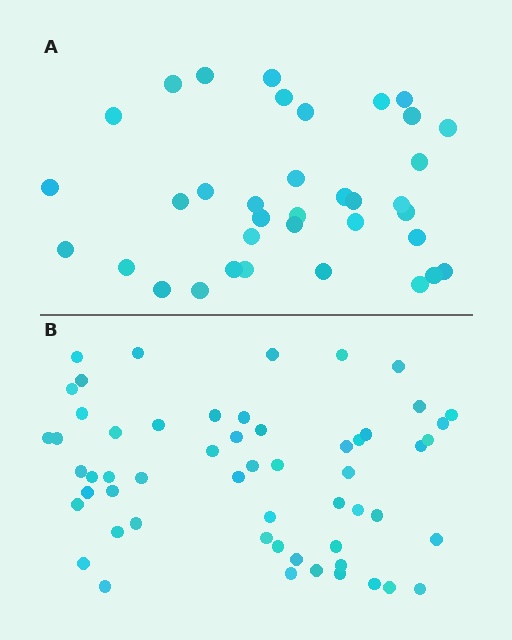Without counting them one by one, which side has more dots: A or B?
Region B (the bottom region) has more dots.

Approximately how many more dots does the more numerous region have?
Region B has approximately 20 more dots than region A.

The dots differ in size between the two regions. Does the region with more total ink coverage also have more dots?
No. Region A has more total ink coverage because its dots are larger, but region B actually contains more individual dots. Total area can be misleading — the number of items is what matters here.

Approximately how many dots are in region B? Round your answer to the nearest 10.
About 60 dots. (The exact count is 56, which rounds to 60.)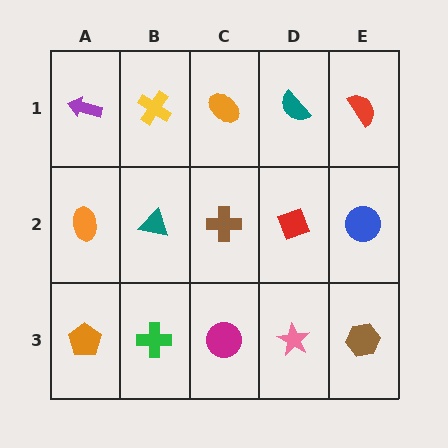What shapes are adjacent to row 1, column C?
A brown cross (row 2, column C), a yellow cross (row 1, column B), a teal semicircle (row 1, column D).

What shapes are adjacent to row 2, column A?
A purple arrow (row 1, column A), an orange pentagon (row 3, column A), a teal triangle (row 2, column B).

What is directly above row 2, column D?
A teal semicircle.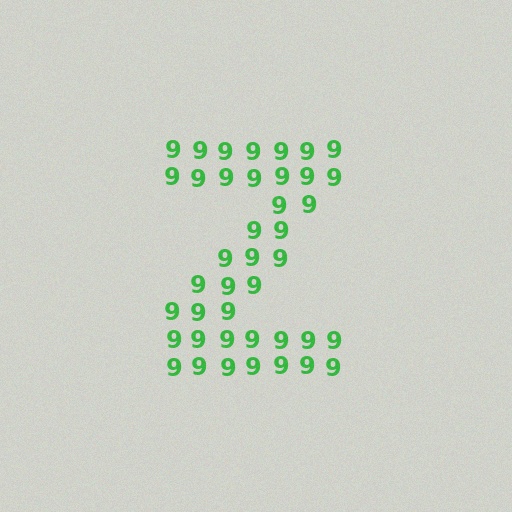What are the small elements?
The small elements are digit 9's.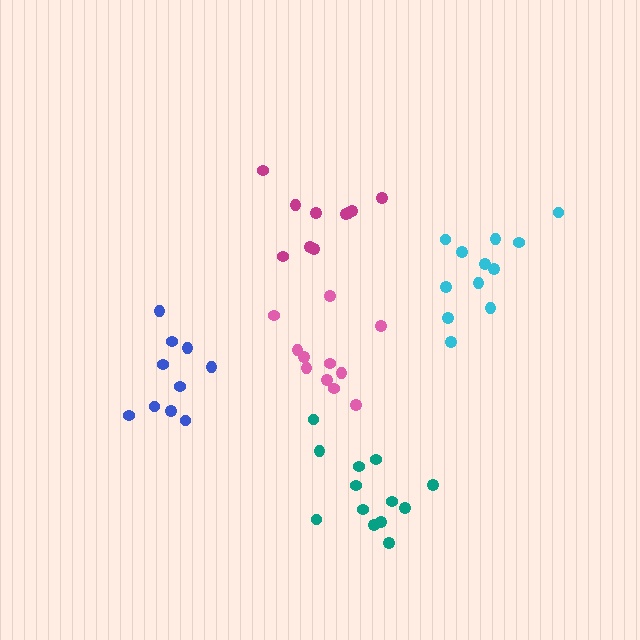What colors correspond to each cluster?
The clusters are colored: magenta, blue, teal, cyan, pink.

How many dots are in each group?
Group 1: 10 dots, Group 2: 10 dots, Group 3: 13 dots, Group 4: 12 dots, Group 5: 11 dots (56 total).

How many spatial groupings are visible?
There are 5 spatial groupings.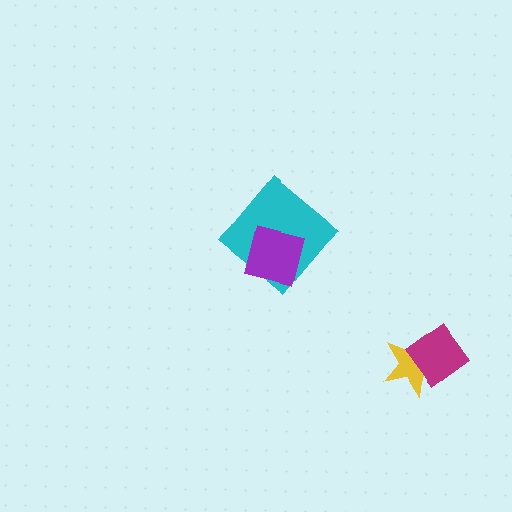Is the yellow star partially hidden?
Yes, it is partially covered by another shape.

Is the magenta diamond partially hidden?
No, no other shape covers it.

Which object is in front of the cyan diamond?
The purple square is in front of the cyan diamond.